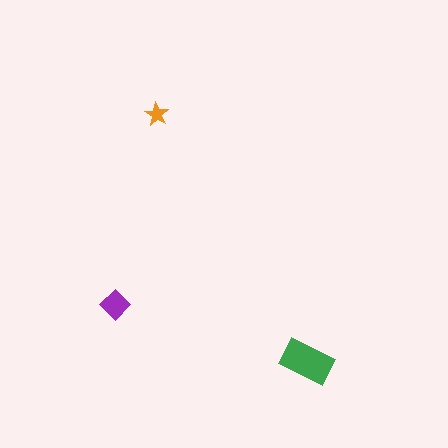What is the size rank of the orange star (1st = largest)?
3rd.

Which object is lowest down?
The green rectangle is bottommost.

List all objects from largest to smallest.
The green rectangle, the purple diamond, the orange star.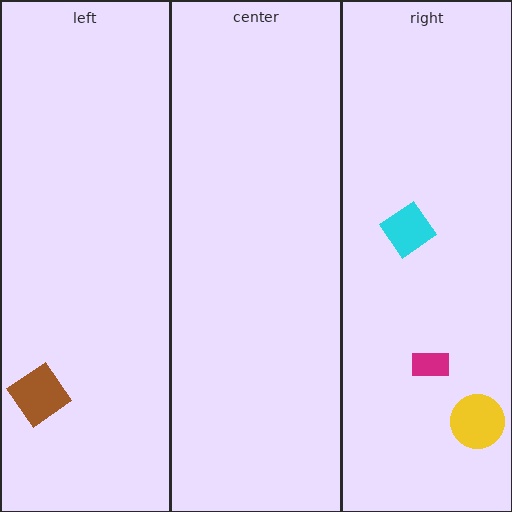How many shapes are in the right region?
3.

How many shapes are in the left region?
1.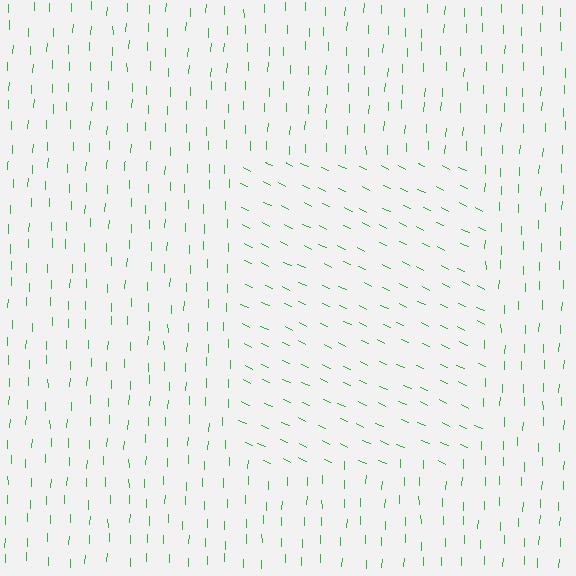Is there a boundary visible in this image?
Yes, there is a texture boundary formed by a change in line orientation.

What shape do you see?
I see a rectangle.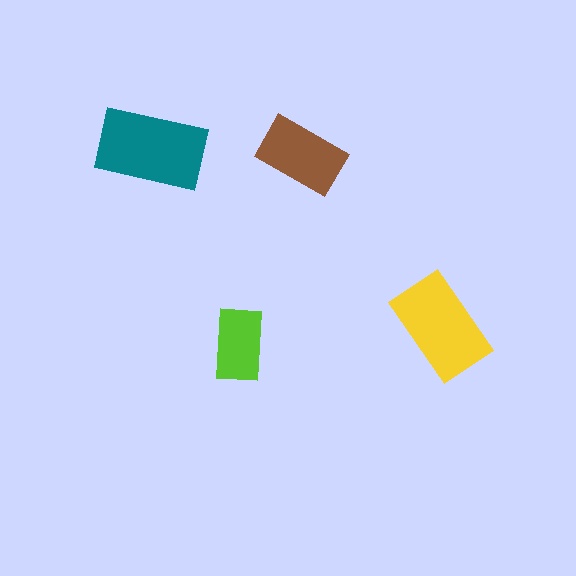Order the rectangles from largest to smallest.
the teal one, the yellow one, the brown one, the lime one.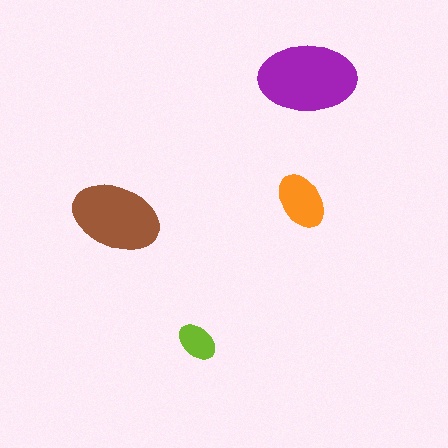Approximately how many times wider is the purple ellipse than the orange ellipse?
About 1.5 times wider.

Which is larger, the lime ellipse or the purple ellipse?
The purple one.